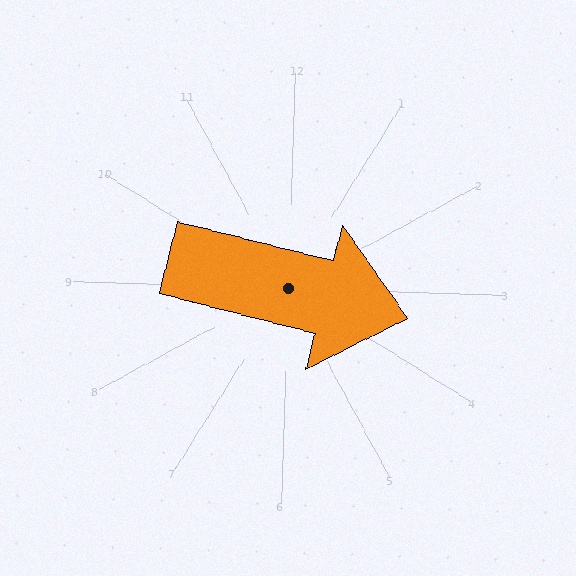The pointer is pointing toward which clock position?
Roughly 3 o'clock.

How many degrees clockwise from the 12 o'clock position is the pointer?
Approximately 102 degrees.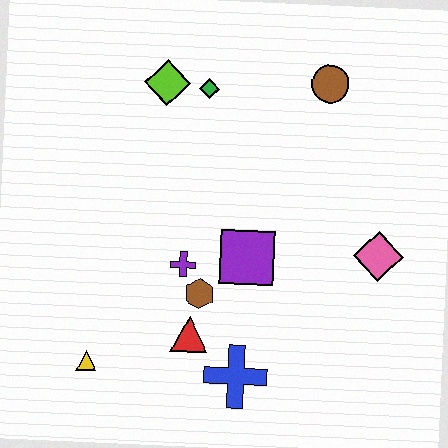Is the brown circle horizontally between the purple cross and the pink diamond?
Yes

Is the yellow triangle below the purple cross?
Yes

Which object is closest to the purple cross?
The brown hexagon is closest to the purple cross.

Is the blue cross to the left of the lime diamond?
No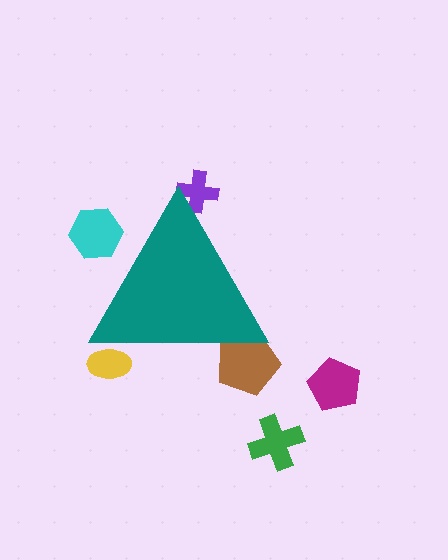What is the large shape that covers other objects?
A teal triangle.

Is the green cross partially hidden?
No, the green cross is fully visible.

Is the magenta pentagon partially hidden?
No, the magenta pentagon is fully visible.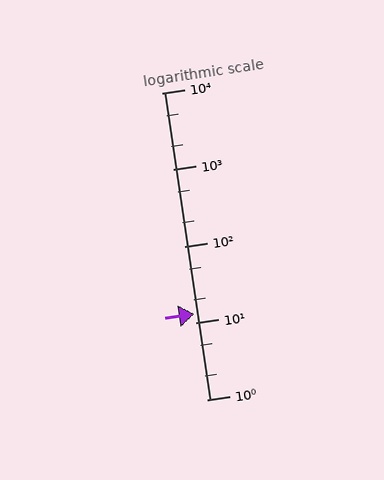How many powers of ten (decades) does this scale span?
The scale spans 4 decades, from 1 to 10000.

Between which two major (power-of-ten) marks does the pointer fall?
The pointer is between 10 and 100.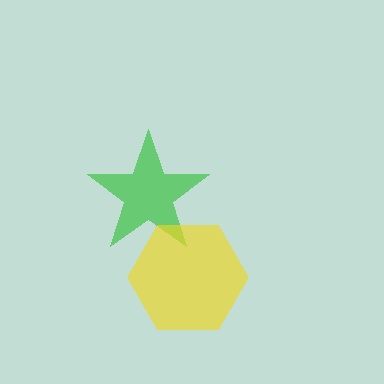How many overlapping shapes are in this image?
There are 2 overlapping shapes in the image.